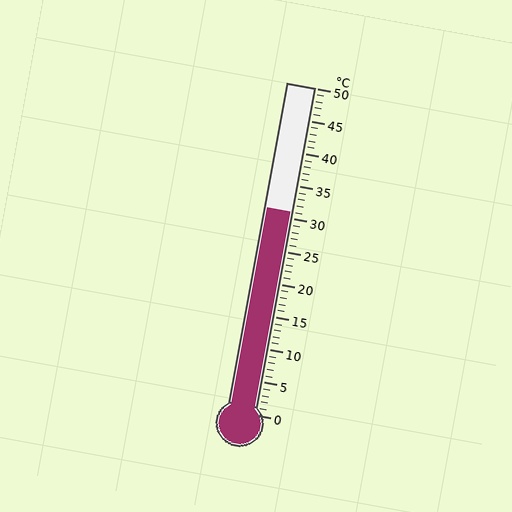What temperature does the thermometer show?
The thermometer shows approximately 31°C.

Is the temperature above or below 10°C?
The temperature is above 10°C.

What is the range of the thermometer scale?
The thermometer scale ranges from 0°C to 50°C.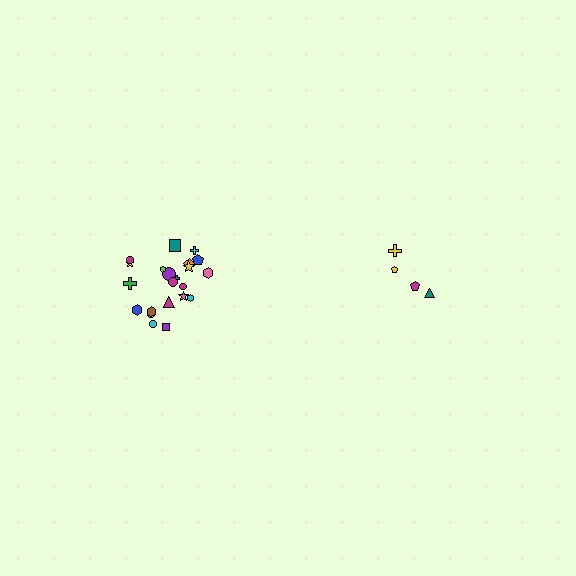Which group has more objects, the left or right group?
The left group.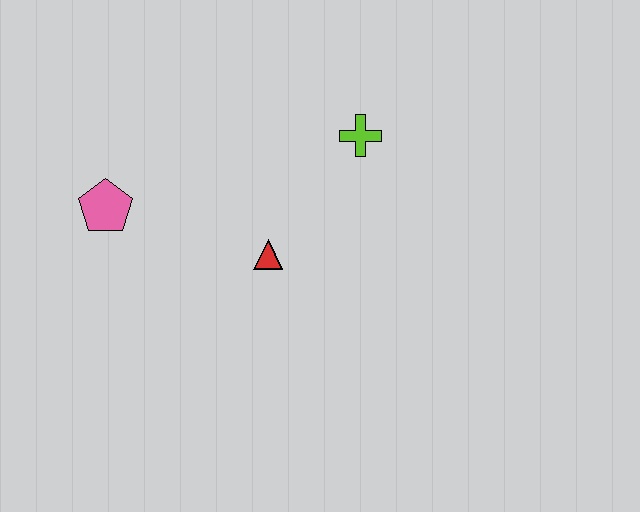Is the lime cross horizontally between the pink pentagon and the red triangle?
No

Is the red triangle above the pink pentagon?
No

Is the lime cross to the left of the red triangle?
No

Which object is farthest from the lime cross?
The pink pentagon is farthest from the lime cross.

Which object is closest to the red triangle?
The lime cross is closest to the red triangle.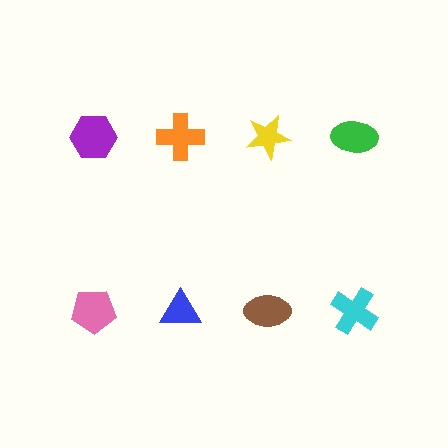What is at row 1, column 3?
A yellow star.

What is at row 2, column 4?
A cyan cross.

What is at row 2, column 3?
A brown ellipse.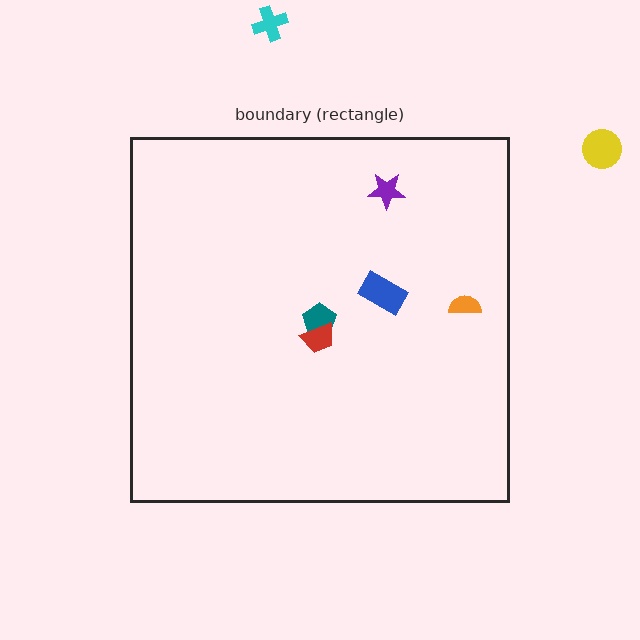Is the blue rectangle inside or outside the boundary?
Inside.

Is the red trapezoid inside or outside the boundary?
Inside.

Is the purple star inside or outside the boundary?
Inside.